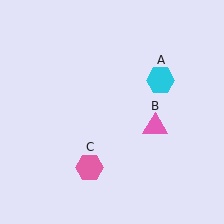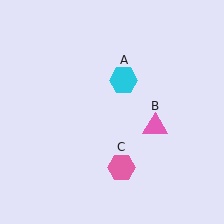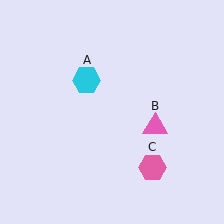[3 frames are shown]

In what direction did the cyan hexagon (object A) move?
The cyan hexagon (object A) moved left.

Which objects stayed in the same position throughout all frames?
Pink triangle (object B) remained stationary.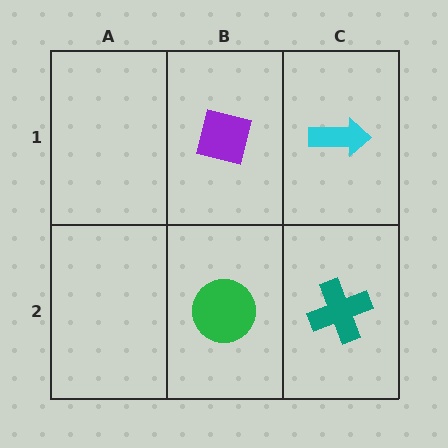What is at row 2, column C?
A teal cross.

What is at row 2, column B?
A green circle.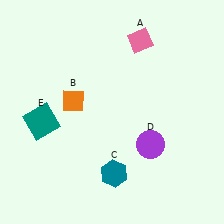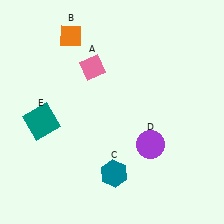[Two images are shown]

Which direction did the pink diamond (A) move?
The pink diamond (A) moved left.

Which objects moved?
The objects that moved are: the pink diamond (A), the orange diamond (B).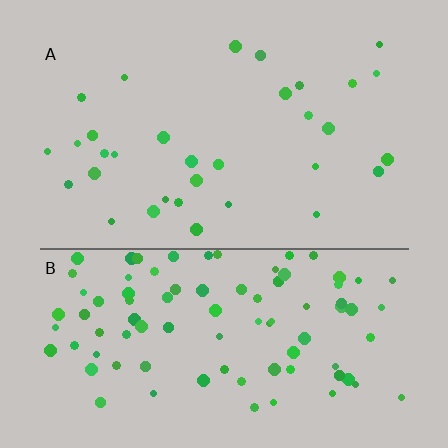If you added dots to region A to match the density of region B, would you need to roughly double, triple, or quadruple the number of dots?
Approximately triple.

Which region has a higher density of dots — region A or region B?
B (the bottom).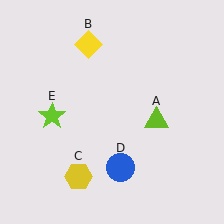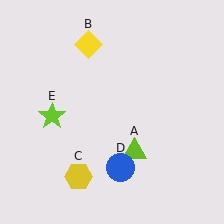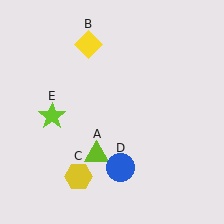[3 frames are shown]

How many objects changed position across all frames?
1 object changed position: lime triangle (object A).